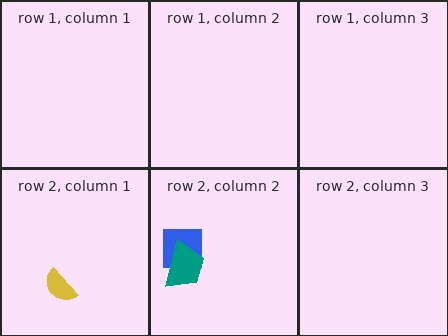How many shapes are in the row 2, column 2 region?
2.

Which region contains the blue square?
The row 2, column 2 region.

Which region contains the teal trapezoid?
The row 2, column 2 region.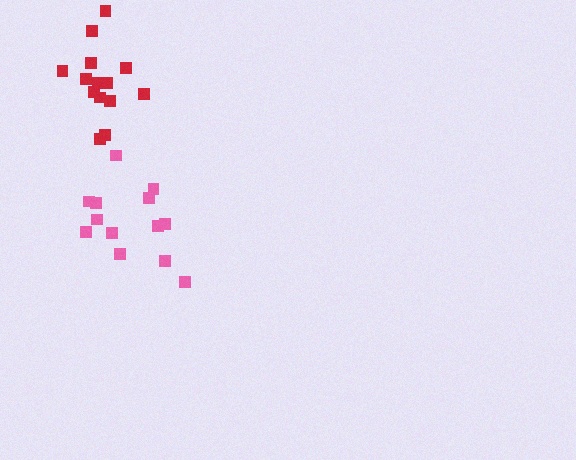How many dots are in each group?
Group 1: 13 dots, Group 2: 14 dots (27 total).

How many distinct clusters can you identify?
There are 2 distinct clusters.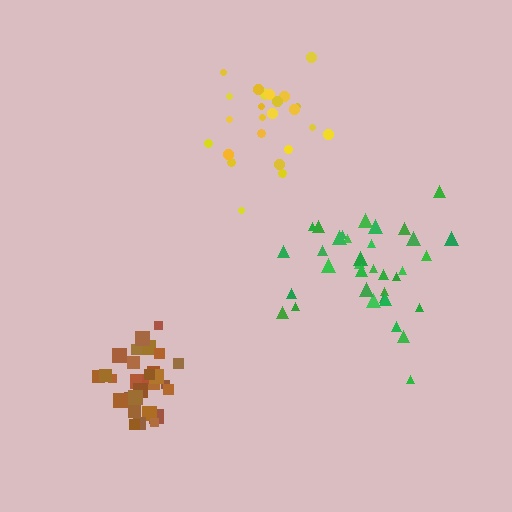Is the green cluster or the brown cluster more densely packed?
Brown.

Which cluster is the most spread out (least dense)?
Green.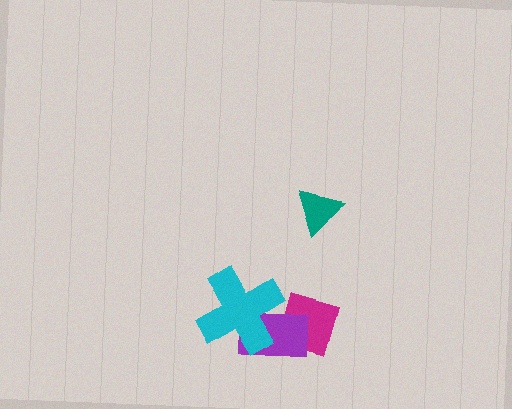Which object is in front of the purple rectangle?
The cyan cross is in front of the purple rectangle.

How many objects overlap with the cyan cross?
2 objects overlap with the cyan cross.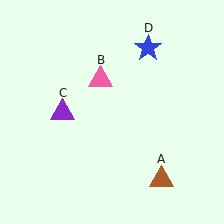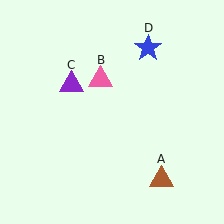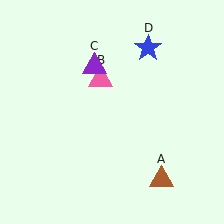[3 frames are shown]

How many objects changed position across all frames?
1 object changed position: purple triangle (object C).